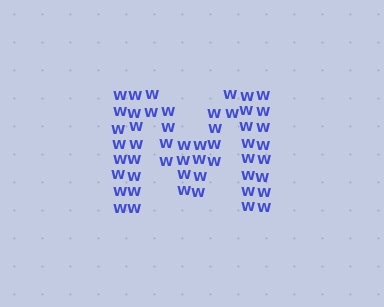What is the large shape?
The large shape is the letter M.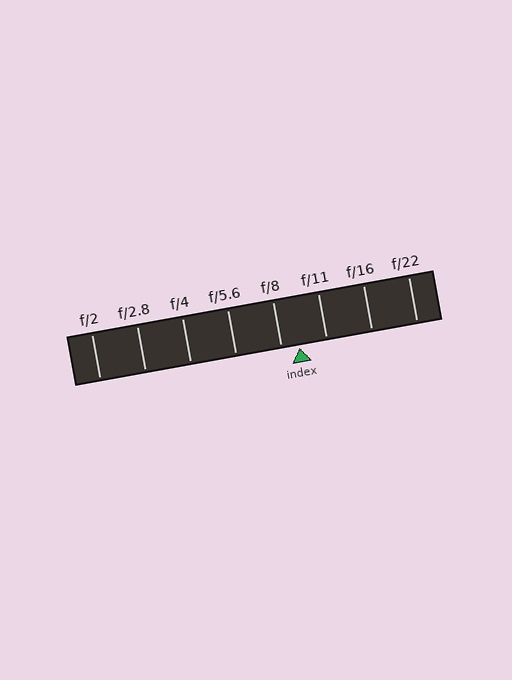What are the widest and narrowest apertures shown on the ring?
The widest aperture shown is f/2 and the narrowest is f/22.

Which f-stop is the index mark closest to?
The index mark is closest to f/8.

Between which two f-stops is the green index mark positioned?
The index mark is between f/8 and f/11.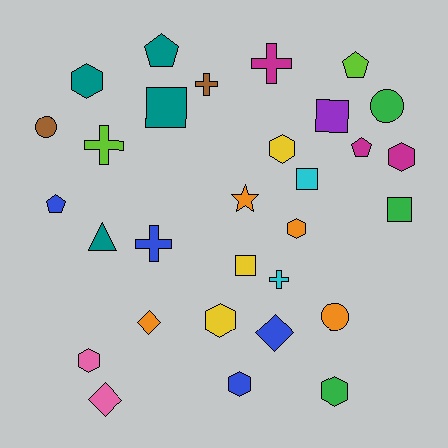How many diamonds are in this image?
There are 3 diamonds.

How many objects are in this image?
There are 30 objects.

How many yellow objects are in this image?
There are 3 yellow objects.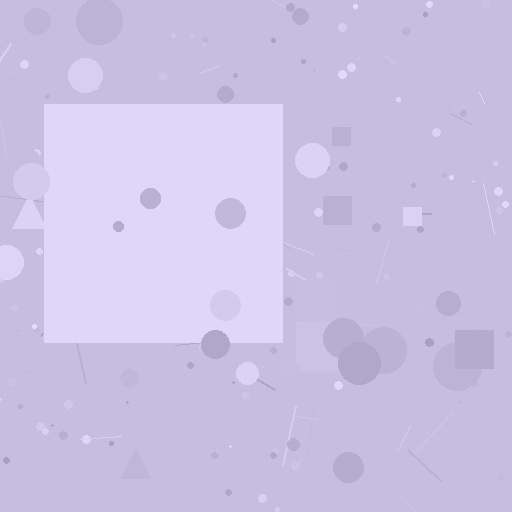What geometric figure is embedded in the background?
A square is embedded in the background.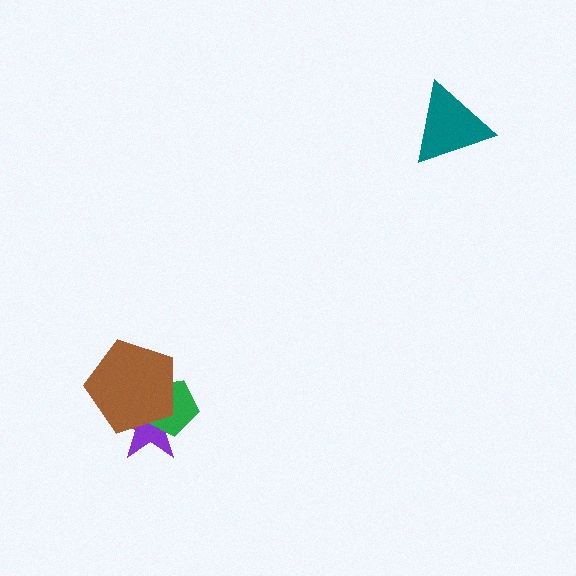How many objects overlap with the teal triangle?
0 objects overlap with the teal triangle.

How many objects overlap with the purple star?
2 objects overlap with the purple star.